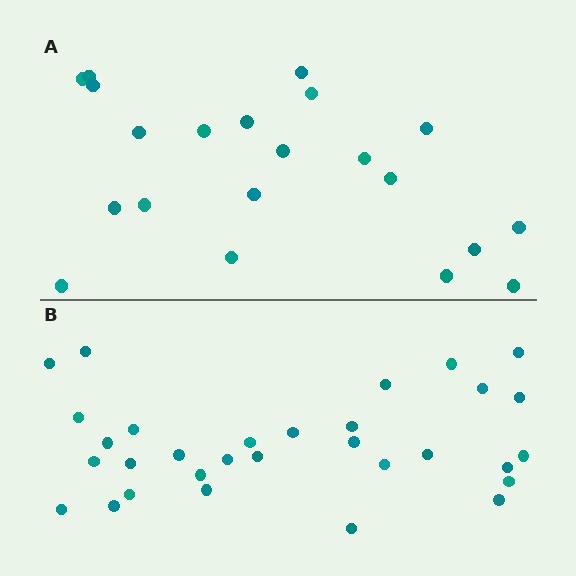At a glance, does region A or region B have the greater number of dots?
Region B (the bottom region) has more dots.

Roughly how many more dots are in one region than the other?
Region B has roughly 10 or so more dots than region A.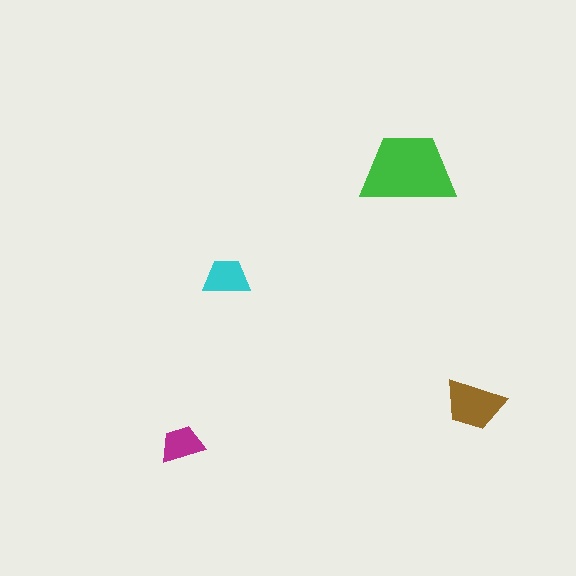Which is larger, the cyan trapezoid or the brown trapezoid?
The brown one.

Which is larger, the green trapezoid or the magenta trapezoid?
The green one.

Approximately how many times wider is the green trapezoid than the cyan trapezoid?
About 2 times wider.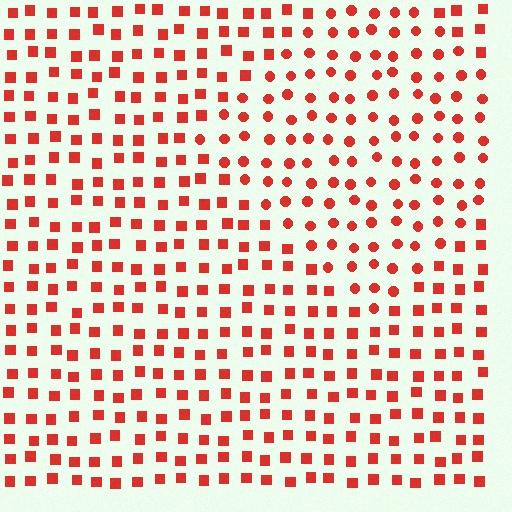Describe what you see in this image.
The image is filled with small red elements arranged in a uniform grid. A diamond-shaped region contains circles, while the surrounding area contains squares. The boundary is defined purely by the change in element shape.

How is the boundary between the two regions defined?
The boundary is defined by a change in element shape: circles inside vs. squares outside. All elements share the same color and spacing.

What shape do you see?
I see a diamond.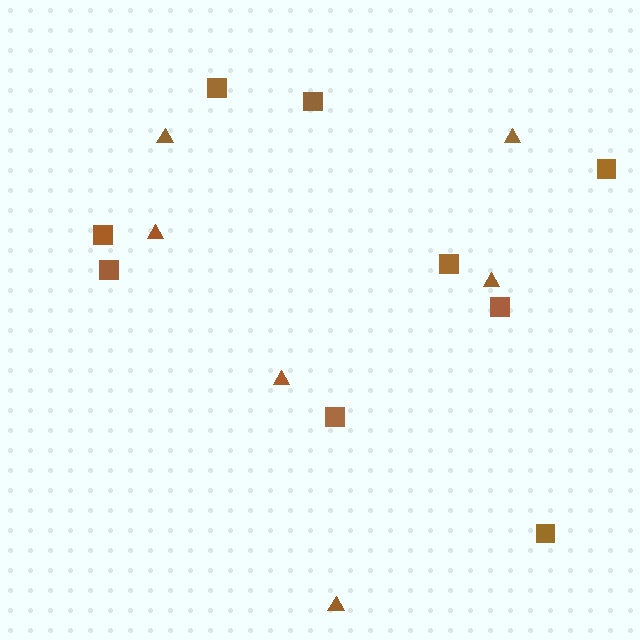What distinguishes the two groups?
There are 2 groups: one group of squares (9) and one group of triangles (6).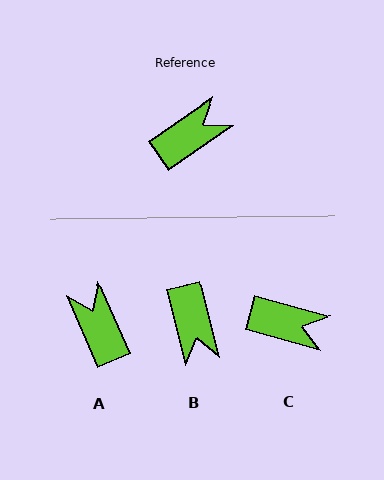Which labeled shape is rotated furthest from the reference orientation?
B, about 111 degrees away.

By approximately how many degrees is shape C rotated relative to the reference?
Approximately 50 degrees clockwise.